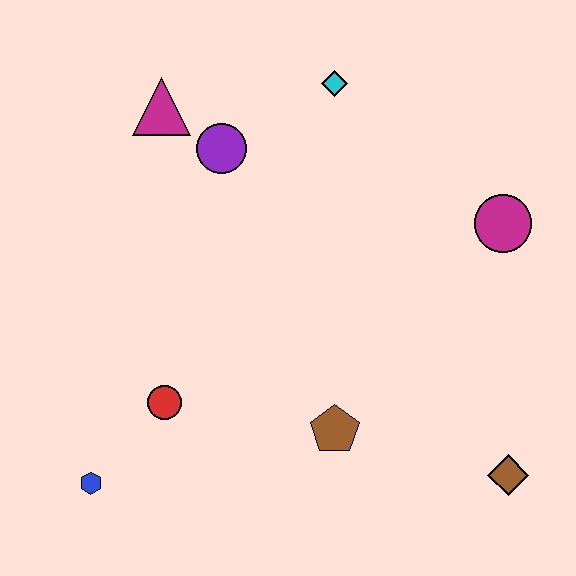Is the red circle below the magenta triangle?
Yes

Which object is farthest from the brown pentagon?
The magenta triangle is farthest from the brown pentagon.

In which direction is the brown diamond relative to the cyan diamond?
The brown diamond is below the cyan diamond.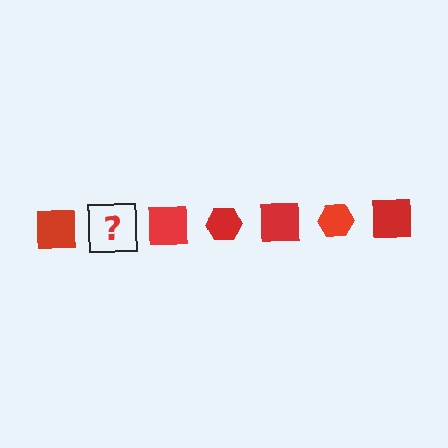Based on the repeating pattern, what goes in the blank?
The blank should be a red hexagon.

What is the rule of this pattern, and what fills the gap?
The rule is that the pattern cycles through square, hexagon shapes in red. The gap should be filled with a red hexagon.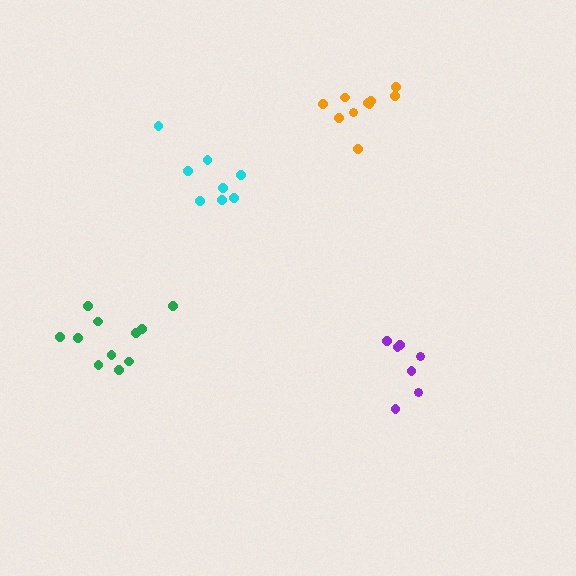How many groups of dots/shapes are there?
There are 4 groups.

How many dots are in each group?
Group 1: 7 dots, Group 2: 11 dots, Group 3: 8 dots, Group 4: 10 dots (36 total).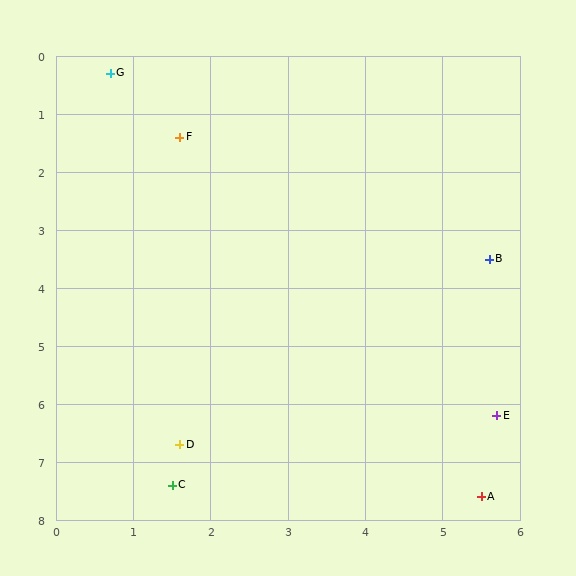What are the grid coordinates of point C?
Point C is at approximately (1.5, 7.4).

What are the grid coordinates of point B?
Point B is at approximately (5.6, 3.5).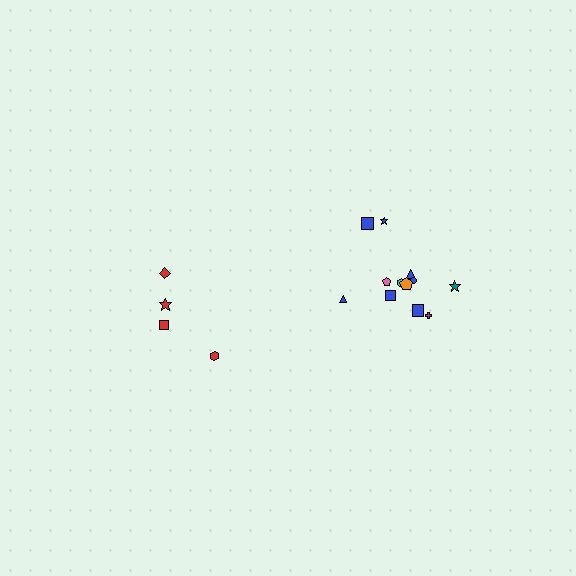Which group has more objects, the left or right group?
The right group.